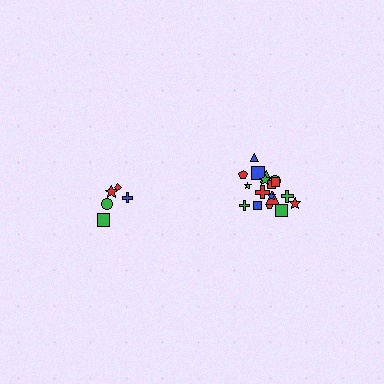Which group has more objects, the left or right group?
The right group.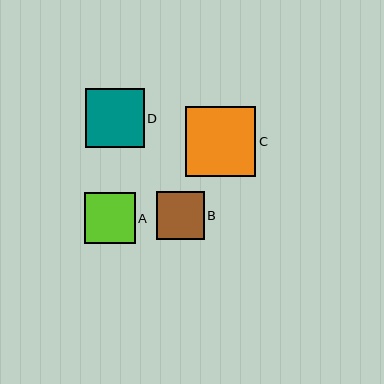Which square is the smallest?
Square B is the smallest with a size of approximately 48 pixels.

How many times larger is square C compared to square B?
Square C is approximately 1.5 times the size of square B.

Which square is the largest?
Square C is the largest with a size of approximately 70 pixels.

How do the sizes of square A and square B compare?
Square A and square B are approximately the same size.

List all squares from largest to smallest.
From largest to smallest: C, D, A, B.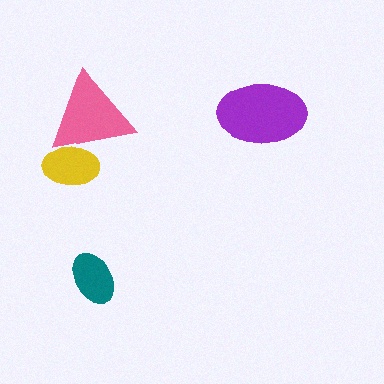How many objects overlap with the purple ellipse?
0 objects overlap with the purple ellipse.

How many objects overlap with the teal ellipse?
0 objects overlap with the teal ellipse.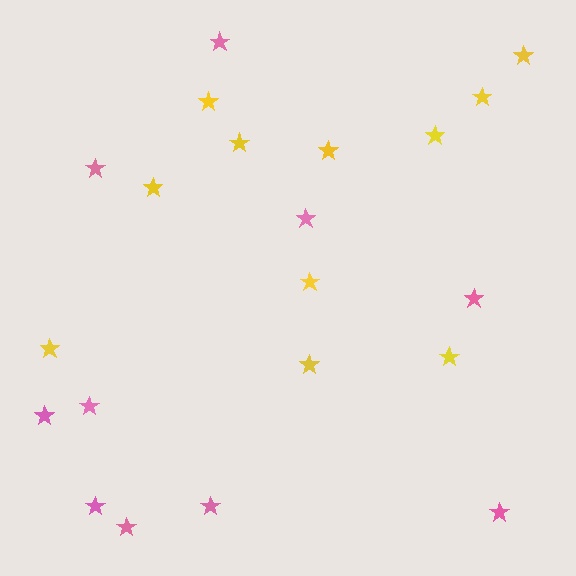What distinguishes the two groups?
There are 2 groups: one group of yellow stars (11) and one group of pink stars (10).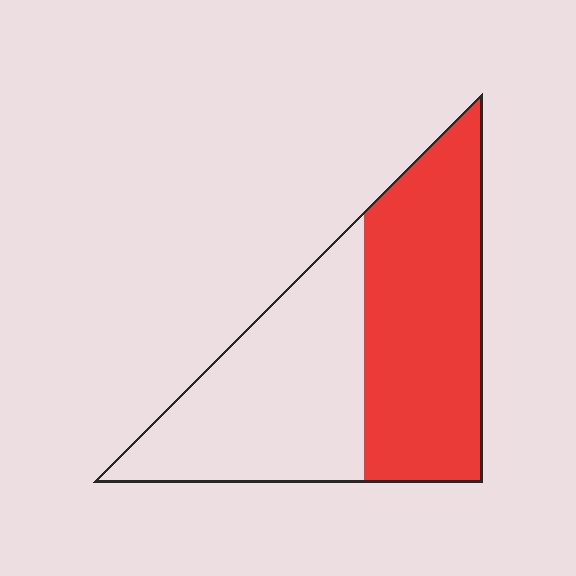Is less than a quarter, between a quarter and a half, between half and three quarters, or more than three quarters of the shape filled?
Between half and three quarters.